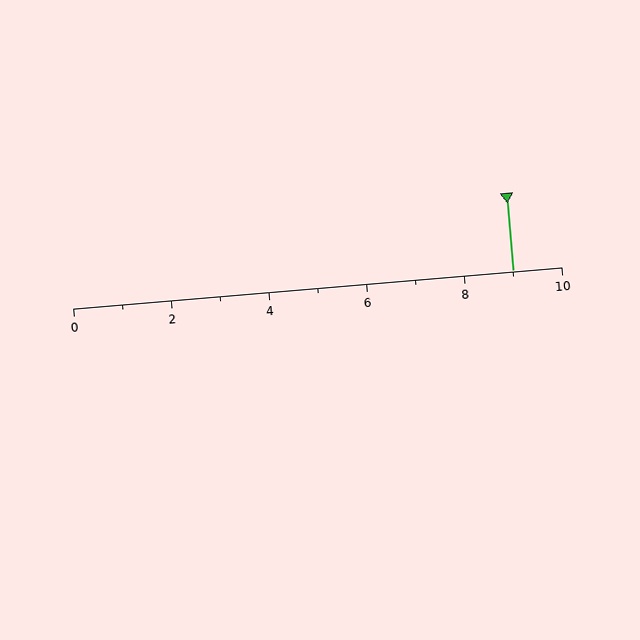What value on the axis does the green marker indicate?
The marker indicates approximately 9.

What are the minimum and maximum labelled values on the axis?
The axis runs from 0 to 10.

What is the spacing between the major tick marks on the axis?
The major ticks are spaced 2 apart.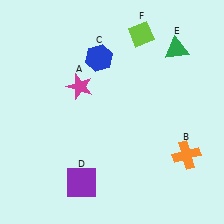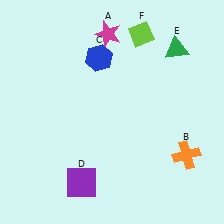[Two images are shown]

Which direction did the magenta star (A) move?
The magenta star (A) moved up.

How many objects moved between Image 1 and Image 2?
1 object moved between the two images.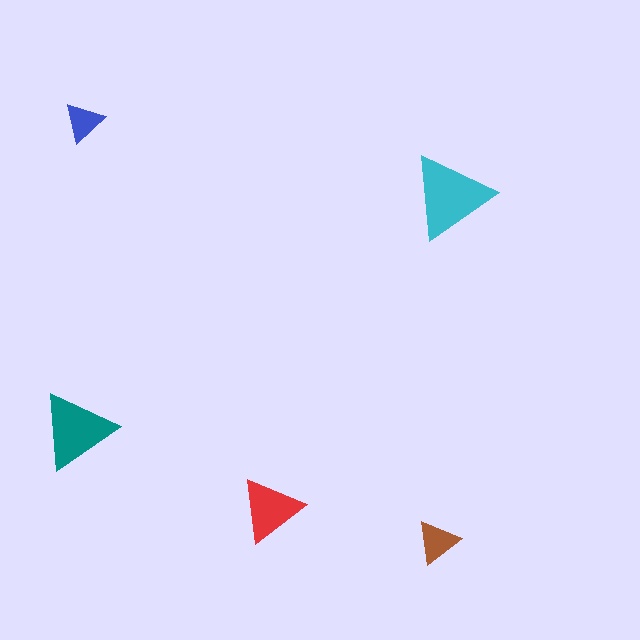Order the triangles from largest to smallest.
the cyan one, the teal one, the red one, the brown one, the blue one.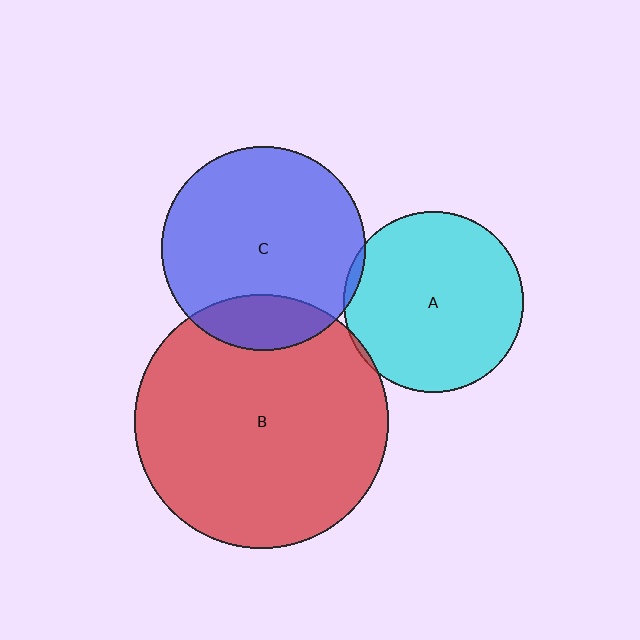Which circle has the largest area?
Circle B (red).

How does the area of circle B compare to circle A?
Approximately 2.0 times.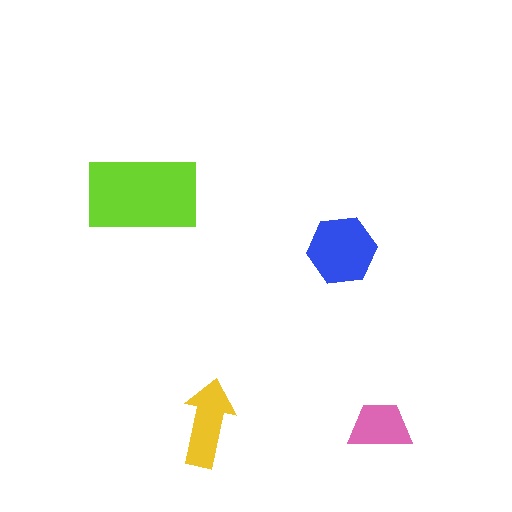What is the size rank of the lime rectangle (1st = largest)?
1st.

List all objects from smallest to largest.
The pink trapezoid, the yellow arrow, the blue hexagon, the lime rectangle.